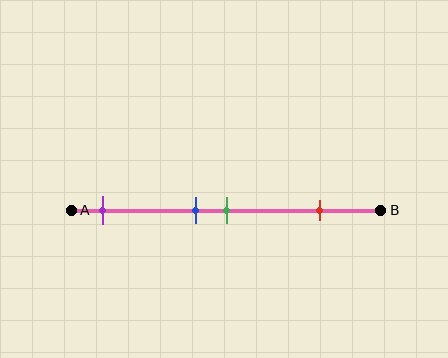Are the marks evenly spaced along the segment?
No, the marks are not evenly spaced.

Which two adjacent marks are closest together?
The blue and green marks are the closest adjacent pair.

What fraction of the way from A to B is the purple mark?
The purple mark is approximately 10% (0.1) of the way from A to B.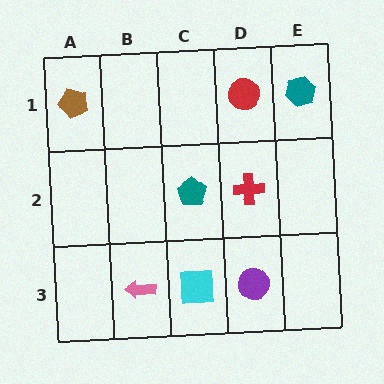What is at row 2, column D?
A red cross.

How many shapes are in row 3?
3 shapes.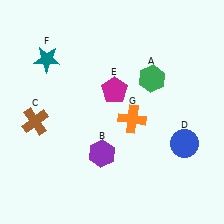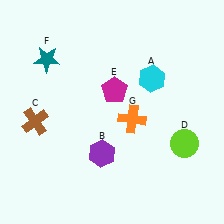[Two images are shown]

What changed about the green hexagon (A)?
In Image 1, A is green. In Image 2, it changed to cyan.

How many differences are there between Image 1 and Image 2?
There are 2 differences between the two images.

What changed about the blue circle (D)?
In Image 1, D is blue. In Image 2, it changed to lime.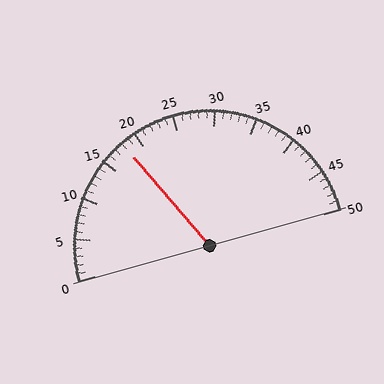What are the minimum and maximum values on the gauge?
The gauge ranges from 0 to 50.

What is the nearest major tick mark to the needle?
The nearest major tick mark is 20.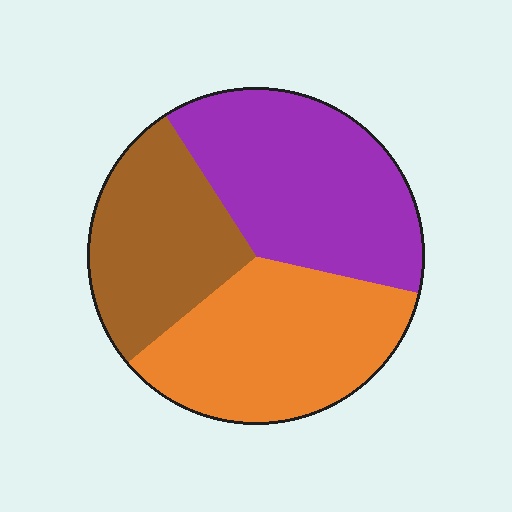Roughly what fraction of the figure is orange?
Orange covers about 35% of the figure.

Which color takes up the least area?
Brown, at roughly 25%.